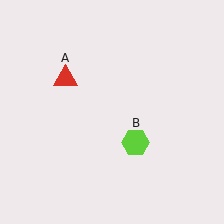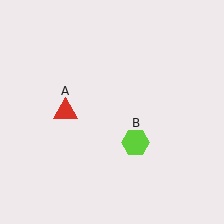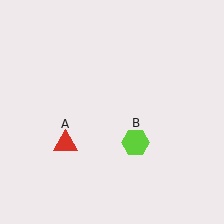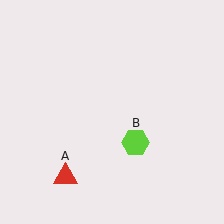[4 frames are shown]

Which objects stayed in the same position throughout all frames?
Lime hexagon (object B) remained stationary.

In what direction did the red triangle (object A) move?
The red triangle (object A) moved down.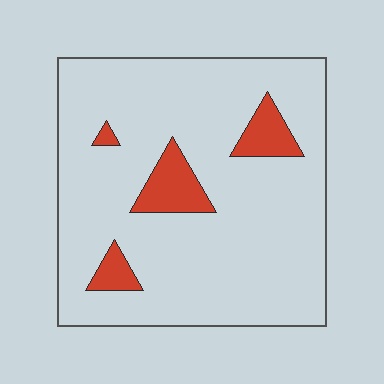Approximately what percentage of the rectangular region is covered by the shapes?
Approximately 10%.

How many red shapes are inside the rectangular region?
4.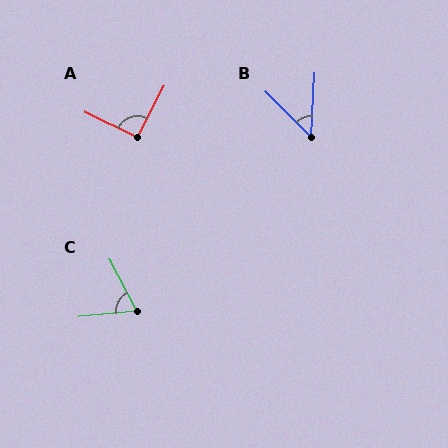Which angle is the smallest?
B, at approximately 48 degrees.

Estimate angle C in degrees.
Approximately 67 degrees.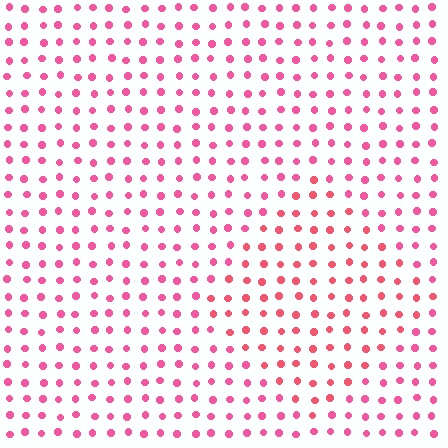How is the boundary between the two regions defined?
The boundary is defined purely by a slight shift in hue (about 19 degrees). Spacing, size, and orientation are identical on both sides.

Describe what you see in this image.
The image is filled with small pink elements in a uniform arrangement. A diamond-shaped region is visible where the elements are tinted to a slightly different hue, forming a subtle color boundary.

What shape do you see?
I see a diamond.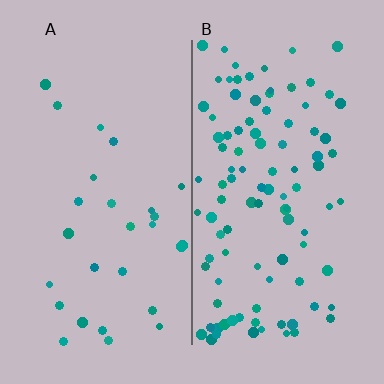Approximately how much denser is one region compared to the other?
Approximately 3.7× — region B over region A.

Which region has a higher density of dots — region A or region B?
B (the right).